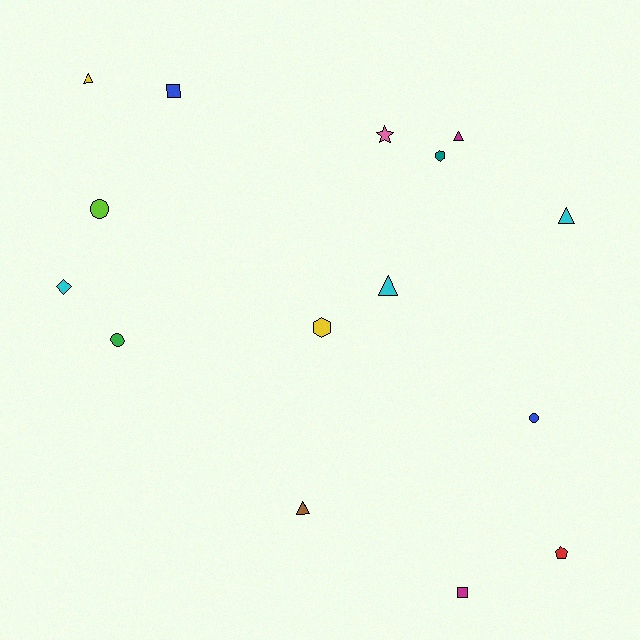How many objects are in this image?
There are 15 objects.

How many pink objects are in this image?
There is 1 pink object.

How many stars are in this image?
There is 1 star.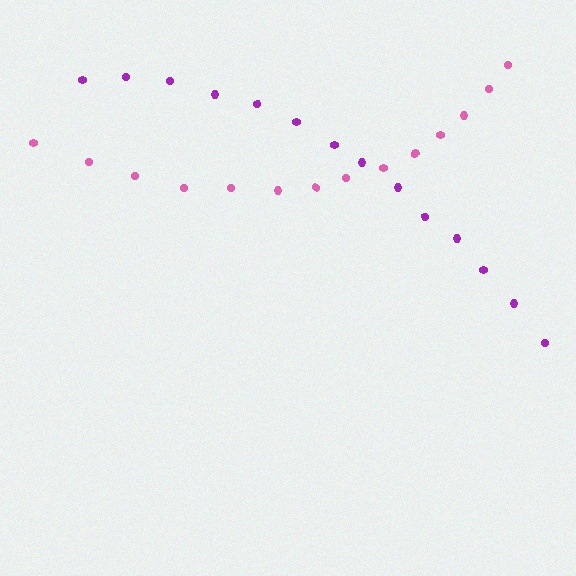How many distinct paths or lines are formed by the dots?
There are 2 distinct paths.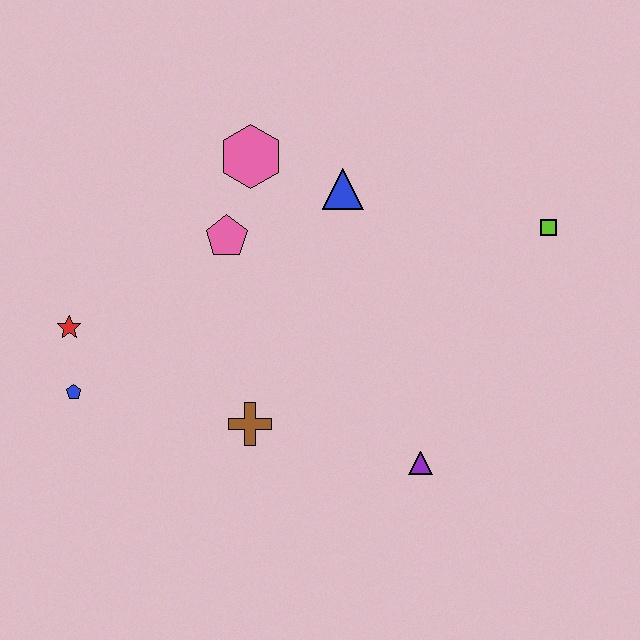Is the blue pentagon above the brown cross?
Yes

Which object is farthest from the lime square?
The blue pentagon is farthest from the lime square.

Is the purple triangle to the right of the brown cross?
Yes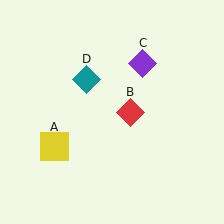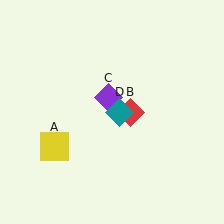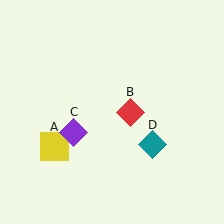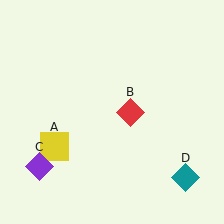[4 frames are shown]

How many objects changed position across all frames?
2 objects changed position: purple diamond (object C), teal diamond (object D).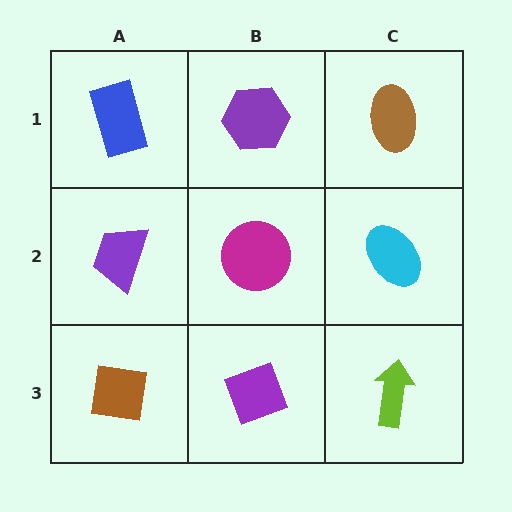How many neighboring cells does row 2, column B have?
4.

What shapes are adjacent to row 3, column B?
A magenta circle (row 2, column B), a brown square (row 3, column A), a lime arrow (row 3, column C).